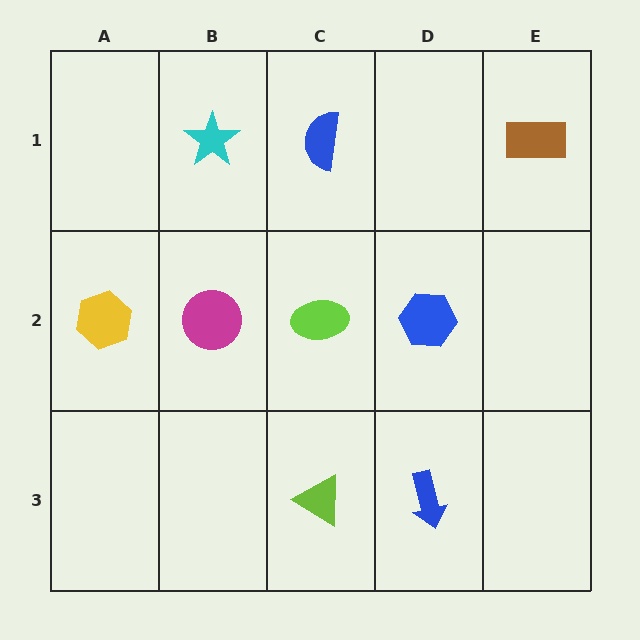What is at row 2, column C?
A lime ellipse.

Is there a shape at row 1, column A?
No, that cell is empty.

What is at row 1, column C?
A blue semicircle.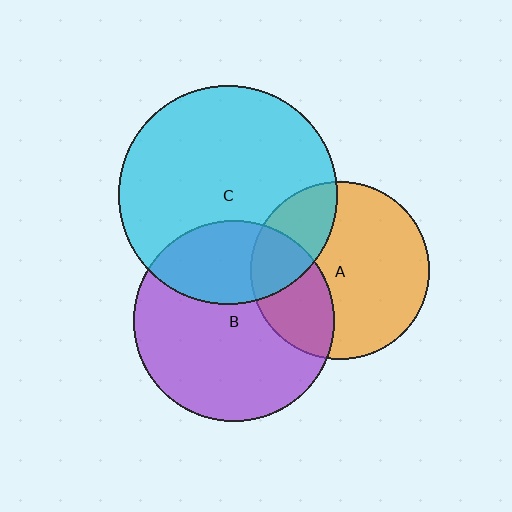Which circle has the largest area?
Circle C (cyan).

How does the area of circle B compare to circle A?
Approximately 1.3 times.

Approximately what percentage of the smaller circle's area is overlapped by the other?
Approximately 25%.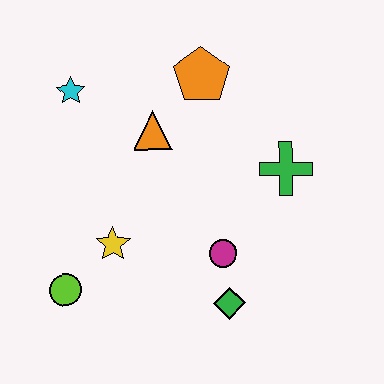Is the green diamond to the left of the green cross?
Yes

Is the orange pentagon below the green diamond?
No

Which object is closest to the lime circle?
The yellow star is closest to the lime circle.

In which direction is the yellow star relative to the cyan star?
The yellow star is below the cyan star.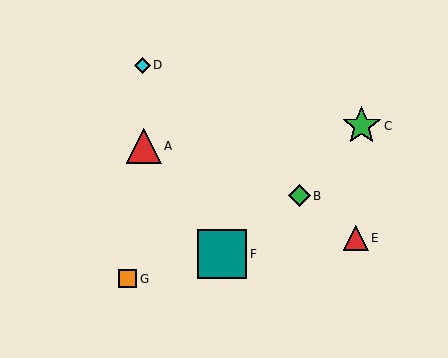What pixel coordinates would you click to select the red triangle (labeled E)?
Click at (356, 238) to select the red triangle E.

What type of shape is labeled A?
Shape A is a red triangle.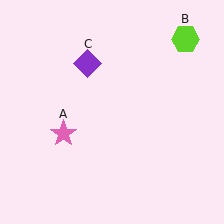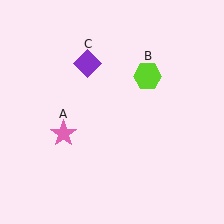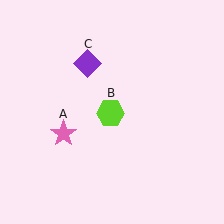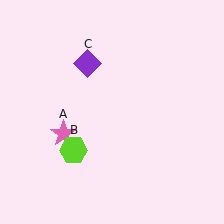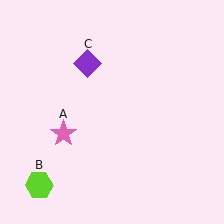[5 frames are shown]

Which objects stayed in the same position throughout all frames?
Pink star (object A) and purple diamond (object C) remained stationary.